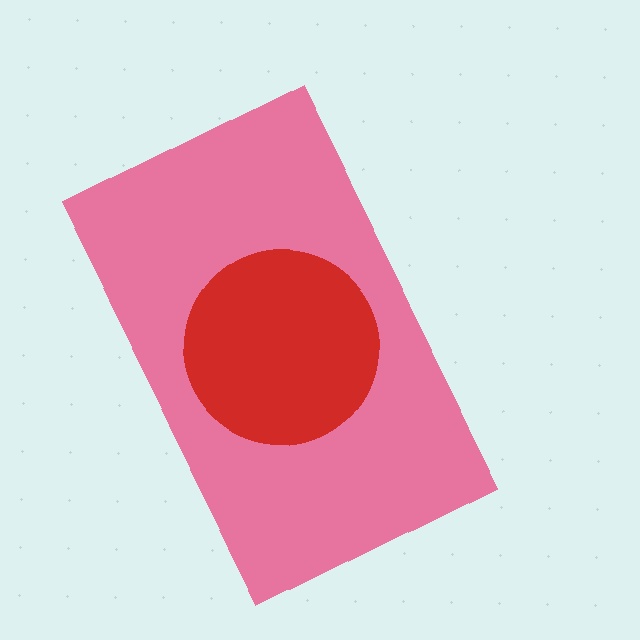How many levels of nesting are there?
2.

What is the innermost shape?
The red circle.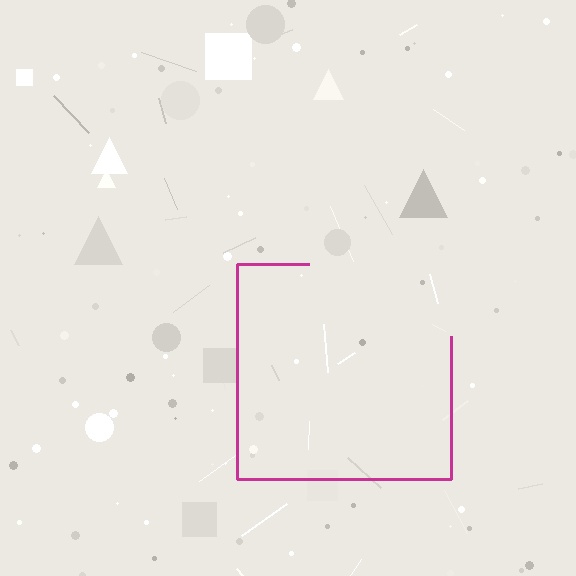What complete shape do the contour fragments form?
The contour fragments form a square.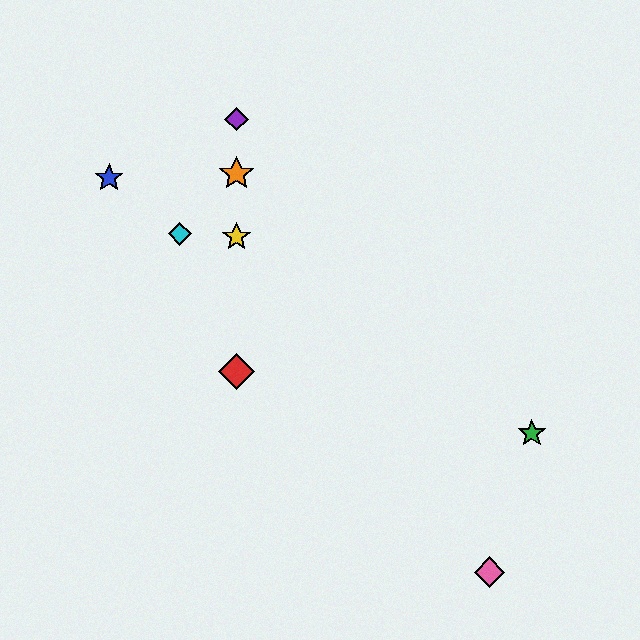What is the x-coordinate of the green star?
The green star is at x≈532.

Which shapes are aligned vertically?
The red diamond, the yellow star, the purple diamond, the orange star are aligned vertically.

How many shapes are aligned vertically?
4 shapes (the red diamond, the yellow star, the purple diamond, the orange star) are aligned vertically.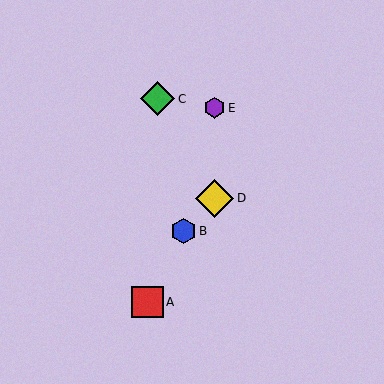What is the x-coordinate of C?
Object C is at x≈157.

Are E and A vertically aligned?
No, E is at x≈215 and A is at x≈148.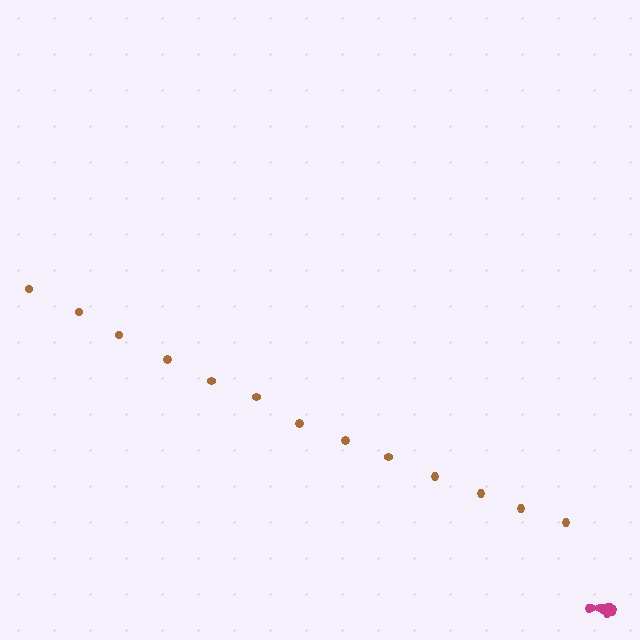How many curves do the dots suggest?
There are 2 distinct paths.